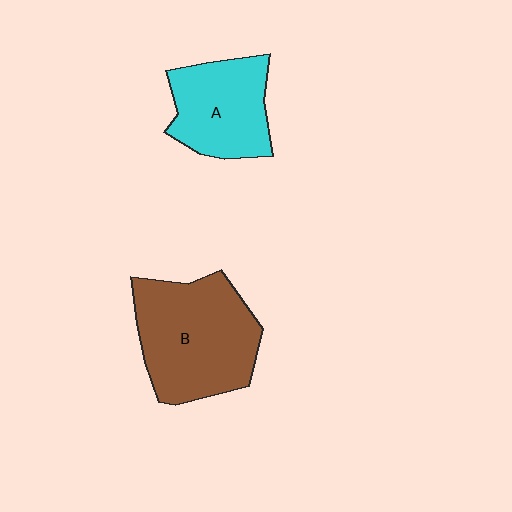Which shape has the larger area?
Shape B (brown).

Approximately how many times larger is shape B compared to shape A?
Approximately 1.5 times.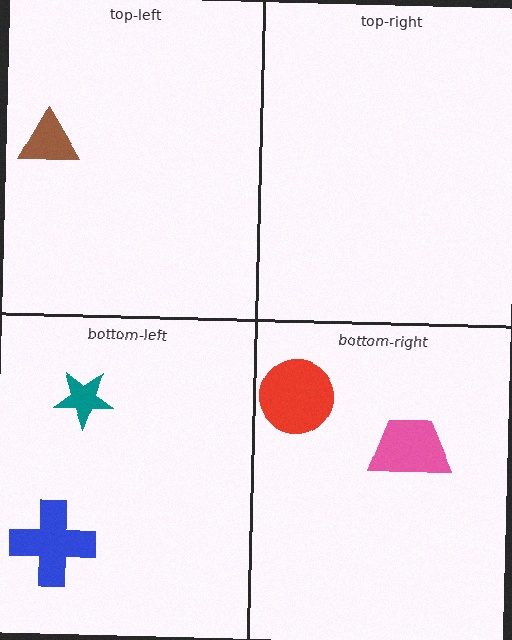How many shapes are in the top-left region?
1.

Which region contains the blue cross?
The bottom-left region.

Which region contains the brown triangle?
The top-left region.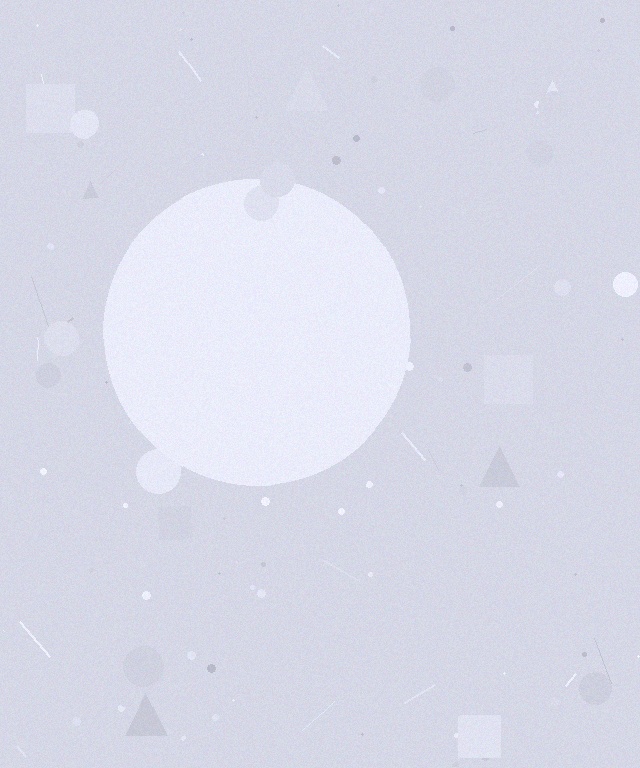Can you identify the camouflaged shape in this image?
The camouflaged shape is a circle.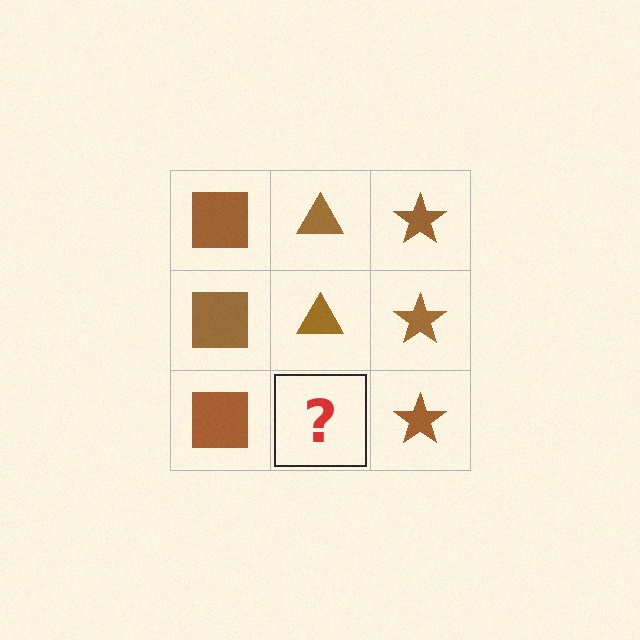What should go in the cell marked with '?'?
The missing cell should contain a brown triangle.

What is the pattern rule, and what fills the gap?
The rule is that each column has a consistent shape. The gap should be filled with a brown triangle.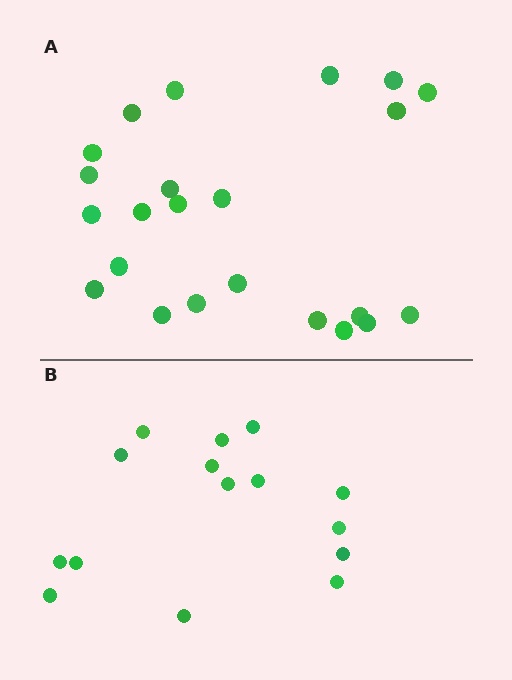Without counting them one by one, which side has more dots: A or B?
Region A (the top region) has more dots.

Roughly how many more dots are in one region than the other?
Region A has roughly 8 or so more dots than region B.